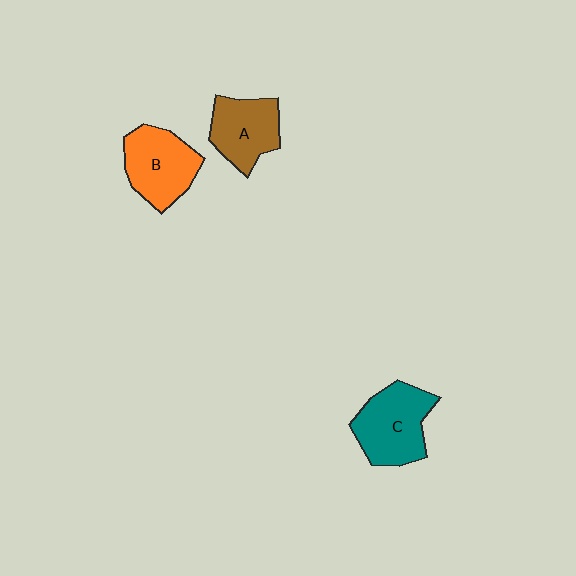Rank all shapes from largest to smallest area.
From largest to smallest: C (teal), B (orange), A (brown).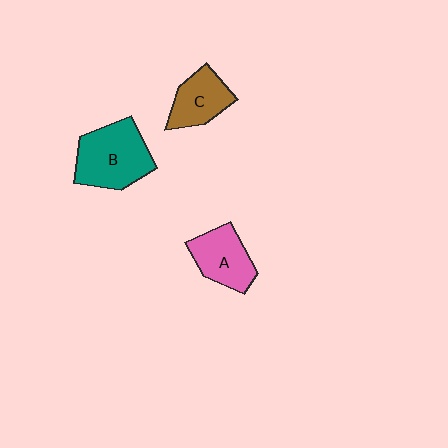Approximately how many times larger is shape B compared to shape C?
Approximately 1.5 times.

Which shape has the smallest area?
Shape C (brown).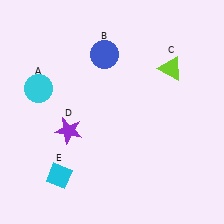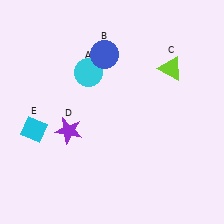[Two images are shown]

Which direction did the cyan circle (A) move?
The cyan circle (A) moved right.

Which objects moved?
The objects that moved are: the cyan circle (A), the cyan diamond (E).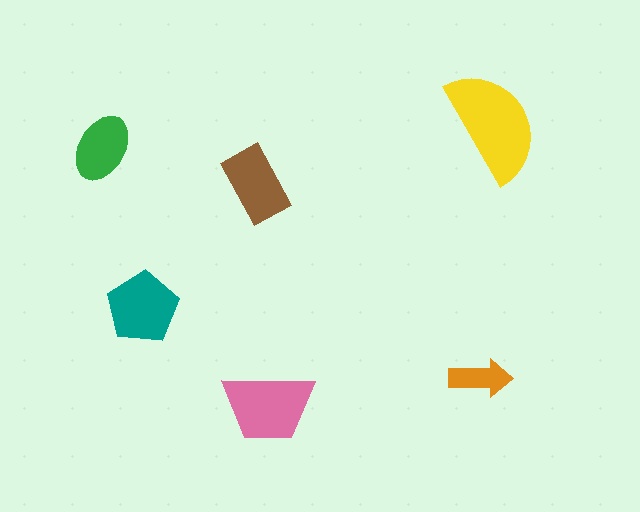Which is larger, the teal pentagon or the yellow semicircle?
The yellow semicircle.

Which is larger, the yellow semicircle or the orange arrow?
The yellow semicircle.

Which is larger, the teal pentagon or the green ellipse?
The teal pentagon.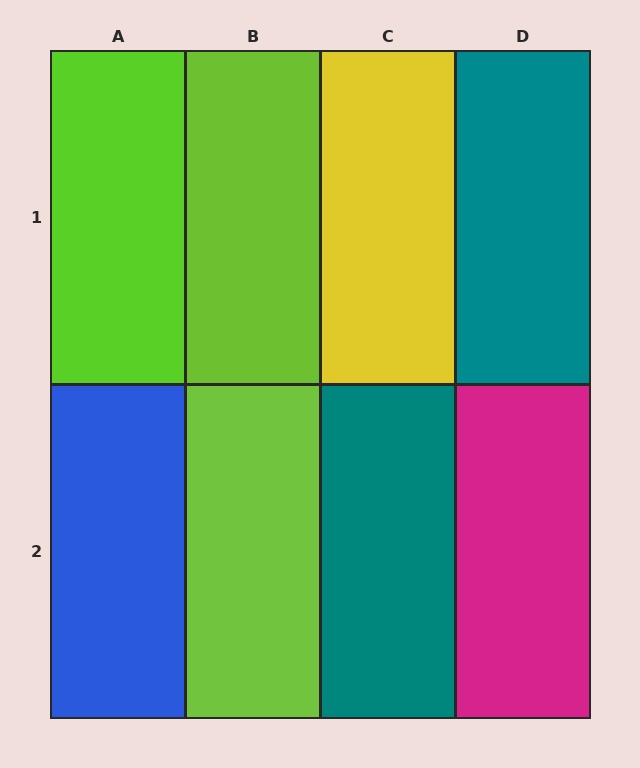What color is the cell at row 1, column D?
Teal.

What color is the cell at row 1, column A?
Lime.